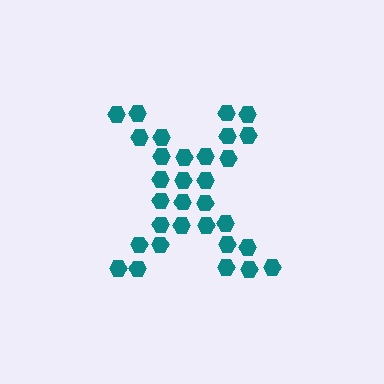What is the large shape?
The large shape is the letter X.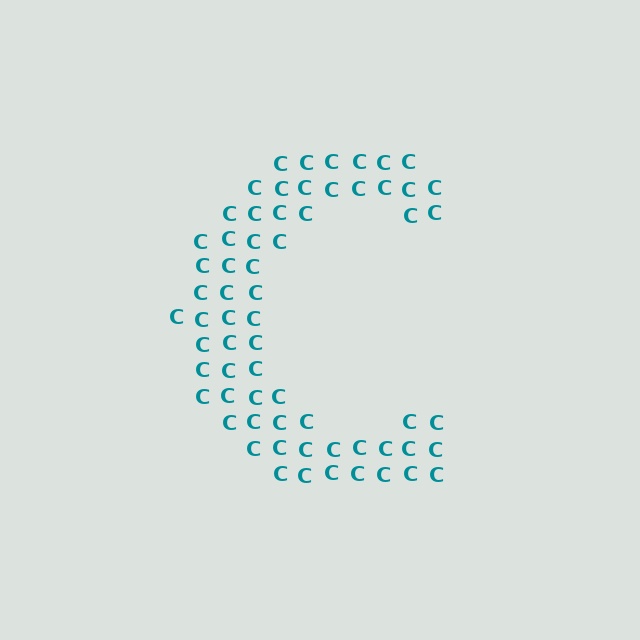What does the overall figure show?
The overall figure shows the letter C.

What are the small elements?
The small elements are letter C's.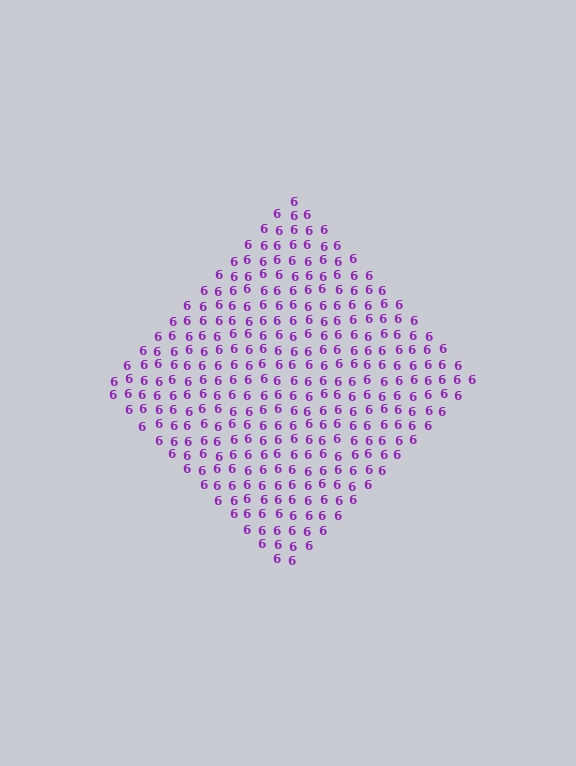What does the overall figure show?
The overall figure shows a diamond.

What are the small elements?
The small elements are digit 6's.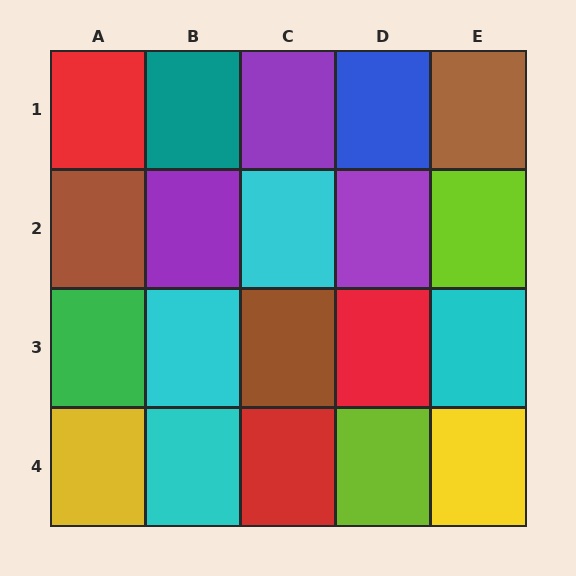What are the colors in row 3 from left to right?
Green, cyan, brown, red, cyan.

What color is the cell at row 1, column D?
Blue.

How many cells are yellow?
2 cells are yellow.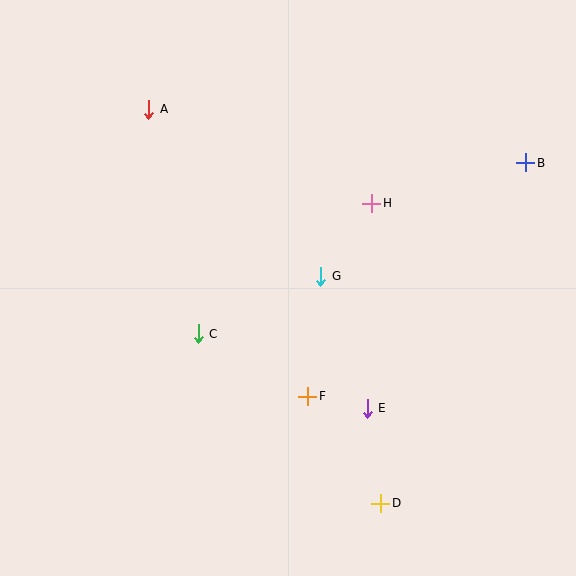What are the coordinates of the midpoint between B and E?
The midpoint between B and E is at (447, 285).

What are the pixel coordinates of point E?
Point E is at (367, 408).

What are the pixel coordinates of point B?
Point B is at (526, 163).